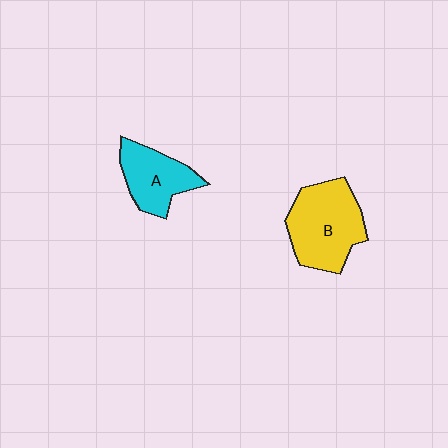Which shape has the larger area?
Shape B (yellow).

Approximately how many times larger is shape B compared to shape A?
Approximately 1.4 times.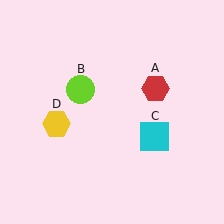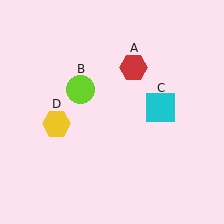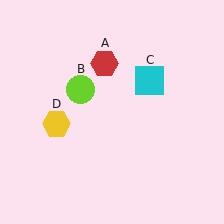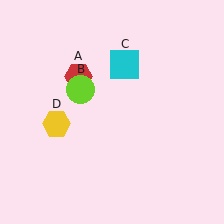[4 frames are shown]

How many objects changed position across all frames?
2 objects changed position: red hexagon (object A), cyan square (object C).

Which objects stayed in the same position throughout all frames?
Lime circle (object B) and yellow hexagon (object D) remained stationary.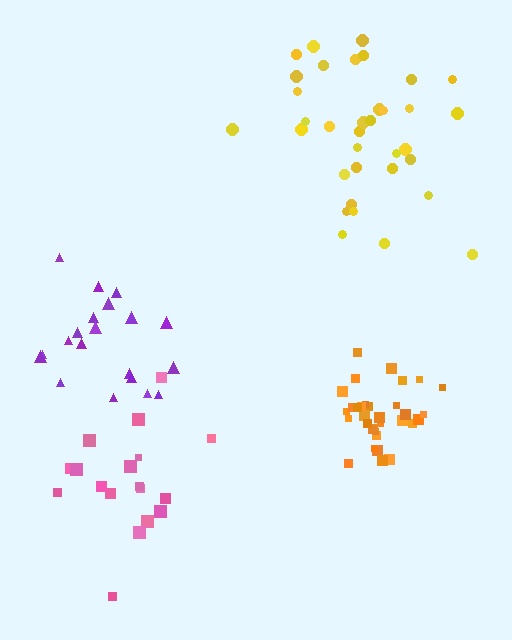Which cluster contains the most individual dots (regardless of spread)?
Yellow (35).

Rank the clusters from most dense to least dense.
orange, purple, pink, yellow.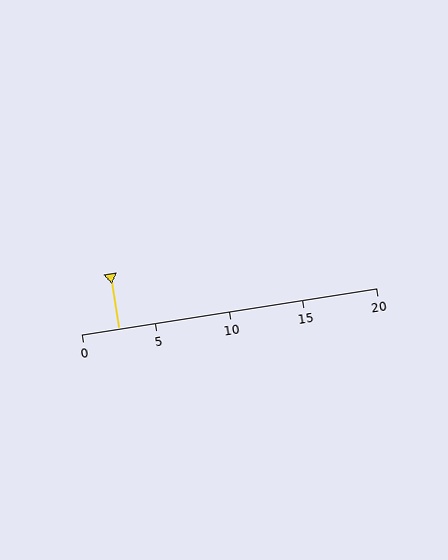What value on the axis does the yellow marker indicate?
The marker indicates approximately 2.5.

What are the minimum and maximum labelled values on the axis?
The axis runs from 0 to 20.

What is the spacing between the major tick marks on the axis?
The major ticks are spaced 5 apart.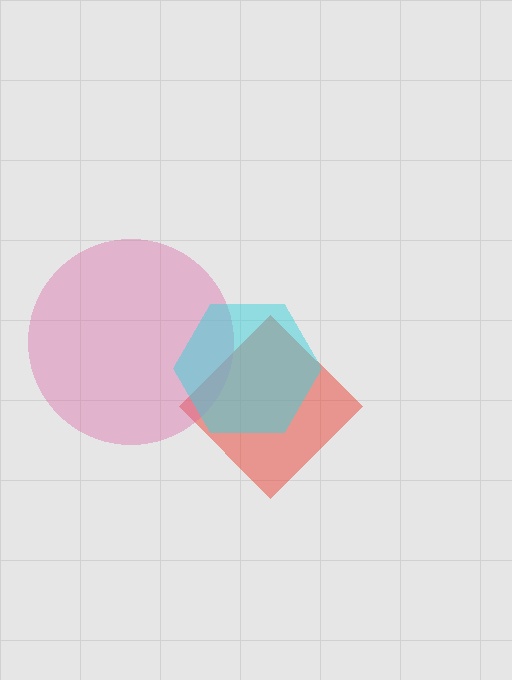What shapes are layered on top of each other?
The layered shapes are: a red diamond, a pink circle, a cyan hexagon.